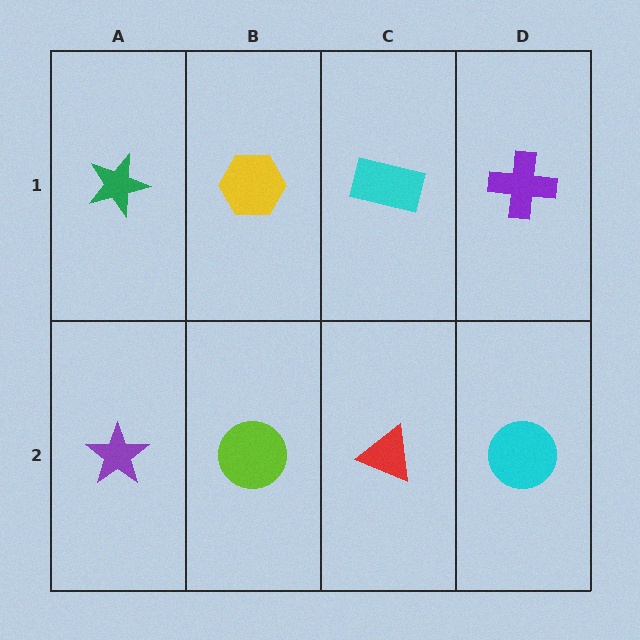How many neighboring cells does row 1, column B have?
3.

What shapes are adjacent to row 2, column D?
A purple cross (row 1, column D), a red triangle (row 2, column C).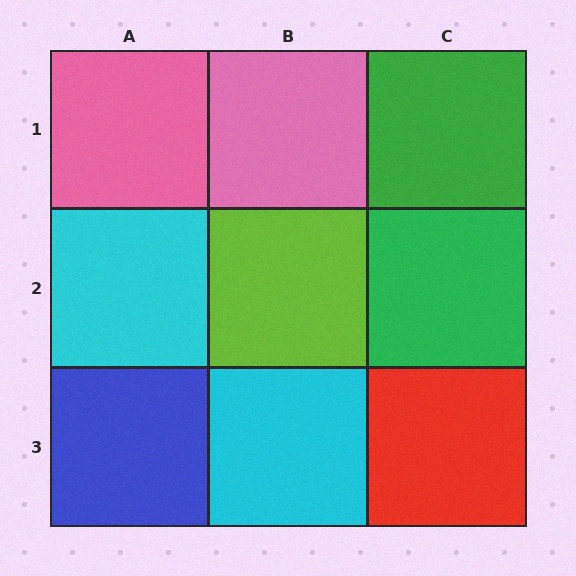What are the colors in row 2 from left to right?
Cyan, lime, green.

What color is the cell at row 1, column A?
Pink.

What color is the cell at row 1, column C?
Green.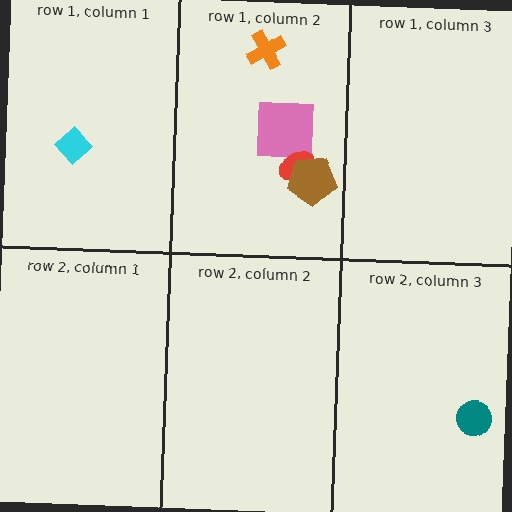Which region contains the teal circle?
The row 2, column 3 region.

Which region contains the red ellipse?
The row 1, column 2 region.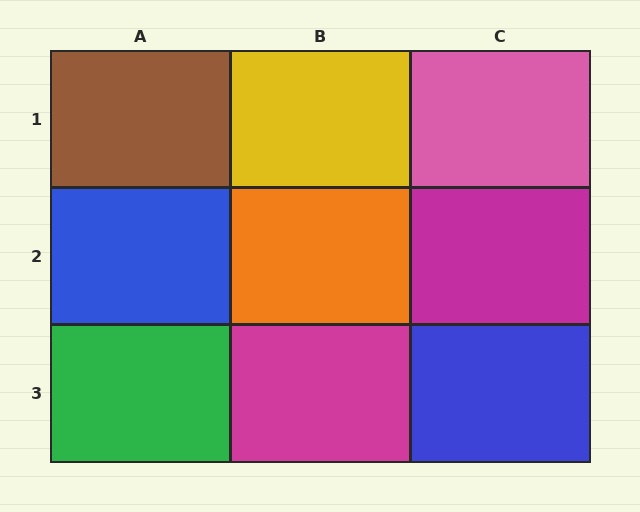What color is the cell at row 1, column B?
Yellow.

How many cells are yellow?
1 cell is yellow.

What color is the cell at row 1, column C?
Pink.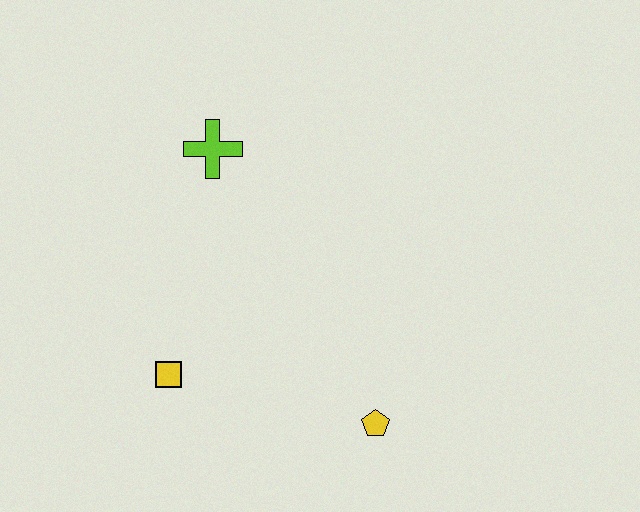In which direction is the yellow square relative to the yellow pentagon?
The yellow square is to the left of the yellow pentagon.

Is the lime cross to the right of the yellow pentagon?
No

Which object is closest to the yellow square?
The yellow pentagon is closest to the yellow square.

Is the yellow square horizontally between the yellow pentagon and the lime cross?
No